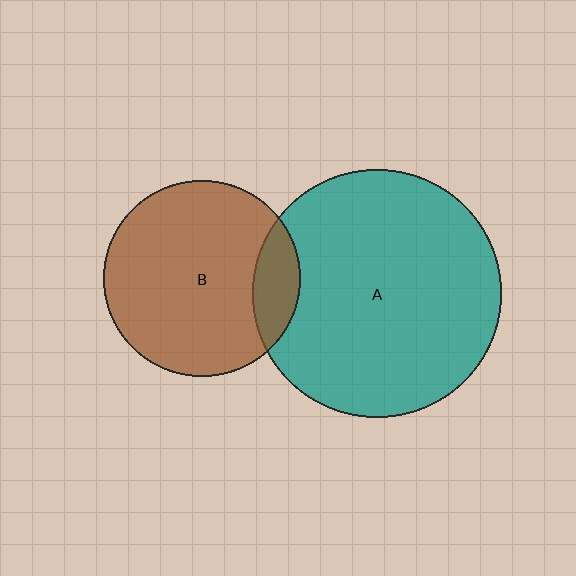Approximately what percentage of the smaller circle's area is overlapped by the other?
Approximately 15%.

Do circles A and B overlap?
Yes.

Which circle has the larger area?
Circle A (teal).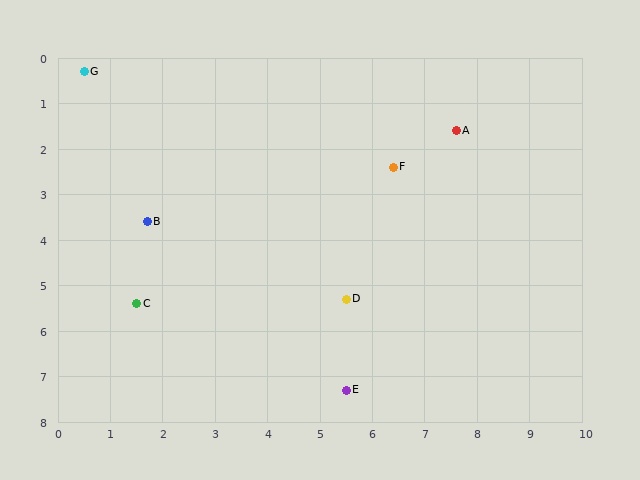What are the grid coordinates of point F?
Point F is at approximately (6.4, 2.4).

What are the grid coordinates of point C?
Point C is at approximately (1.5, 5.4).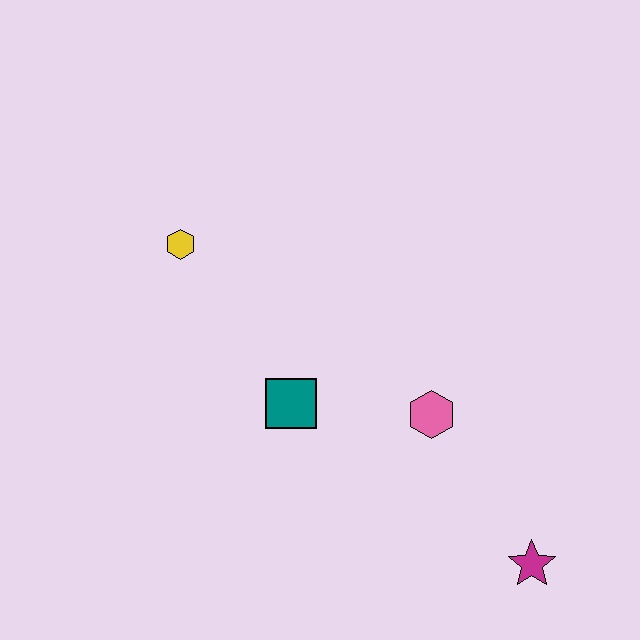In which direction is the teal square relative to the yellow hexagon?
The teal square is below the yellow hexagon.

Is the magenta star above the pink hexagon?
No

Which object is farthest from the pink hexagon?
The yellow hexagon is farthest from the pink hexagon.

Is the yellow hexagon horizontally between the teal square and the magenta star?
No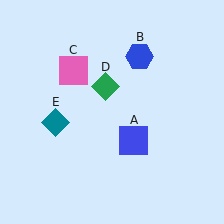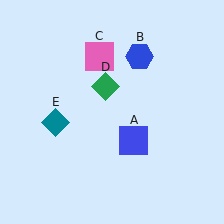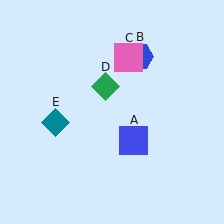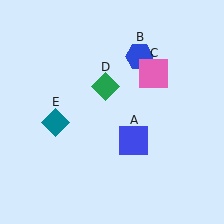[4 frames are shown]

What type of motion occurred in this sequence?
The pink square (object C) rotated clockwise around the center of the scene.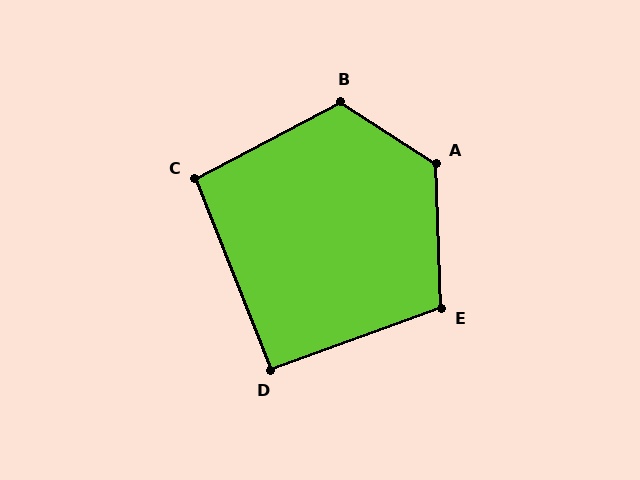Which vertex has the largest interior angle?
A, at approximately 125 degrees.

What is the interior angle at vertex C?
Approximately 96 degrees (obtuse).